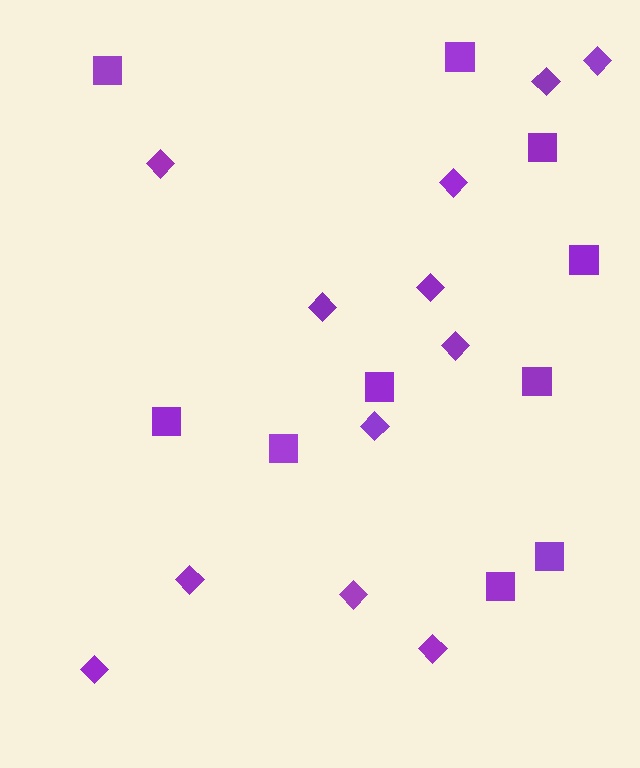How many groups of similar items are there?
There are 2 groups: one group of squares (10) and one group of diamonds (12).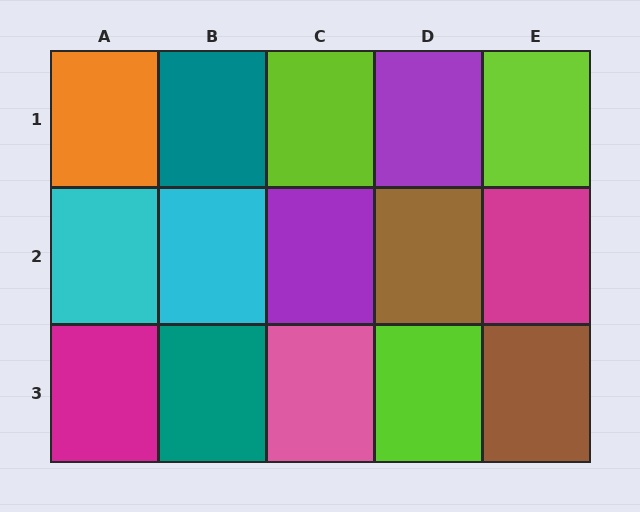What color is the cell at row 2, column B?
Cyan.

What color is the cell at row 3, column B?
Teal.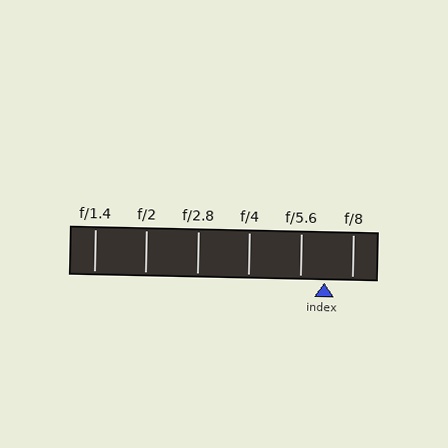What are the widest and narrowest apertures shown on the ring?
The widest aperture shown is f/1.4 and the narrowest is f/8.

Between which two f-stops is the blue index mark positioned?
The index mark is between f/5.6 and f/8.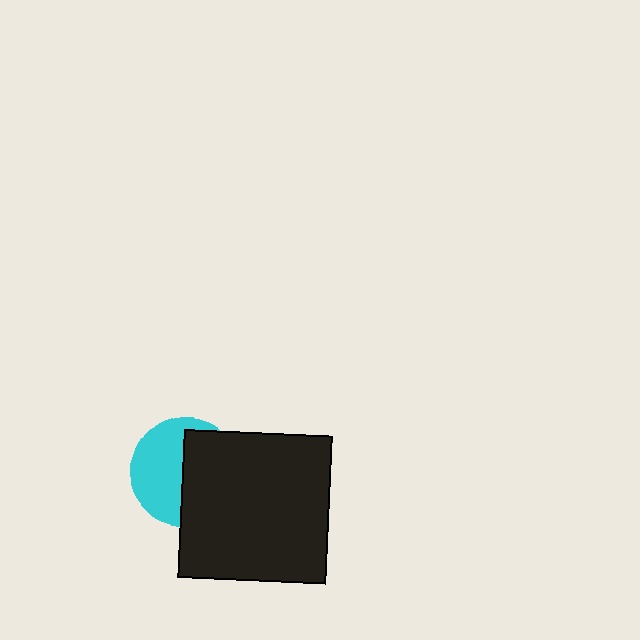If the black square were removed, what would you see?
You would see the complete cyan circle.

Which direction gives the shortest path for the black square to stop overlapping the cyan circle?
Moving right gives the shortest separation.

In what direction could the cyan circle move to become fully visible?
The cyan circle could move left. That would shift it out from behind the black square entirely.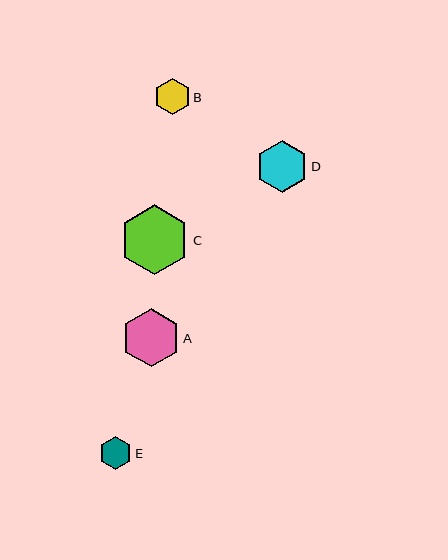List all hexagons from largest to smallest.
From largest to smallest: C, A, D, B, E.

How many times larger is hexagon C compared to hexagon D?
Hexagon C is approximately 1.3 times the size of hexagon D.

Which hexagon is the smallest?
Hexagon E is the smallest with a size of approximately 33 pixels.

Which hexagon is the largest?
Hexagon C is the largest with a size of approximately 69 pixels.